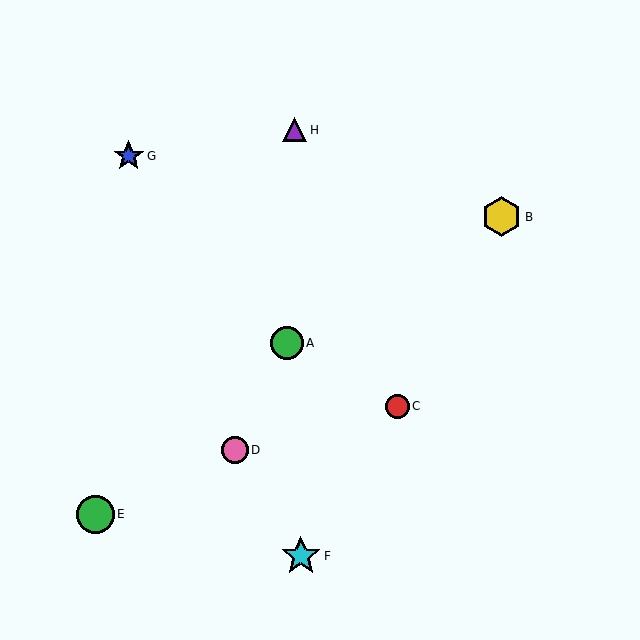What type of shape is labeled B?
Shape B is a yellow hexagon.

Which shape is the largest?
The yellow hexagon (labeled B) is the largest.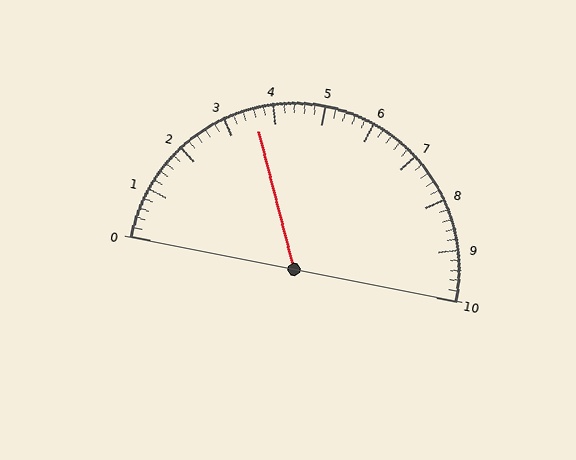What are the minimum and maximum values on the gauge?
The gauge ranges from 0 to 10.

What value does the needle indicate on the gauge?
The needle indicates approximately 3.6.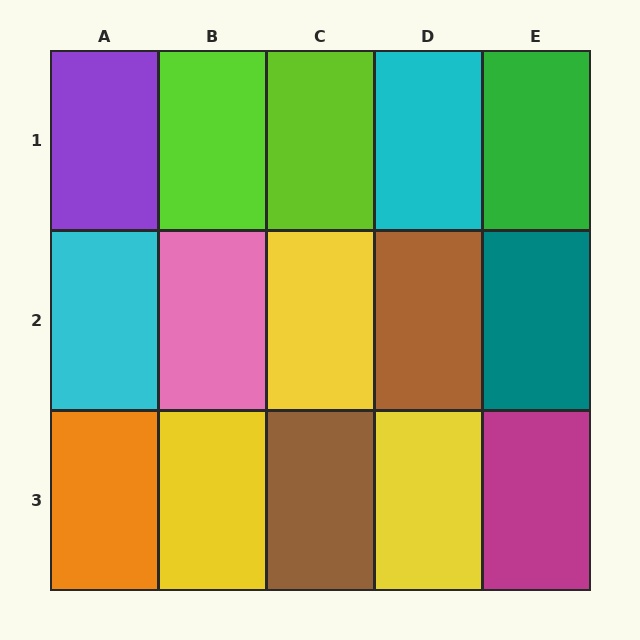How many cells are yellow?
3 cells are yellow.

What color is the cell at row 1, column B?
Lime.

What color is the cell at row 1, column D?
Cyan.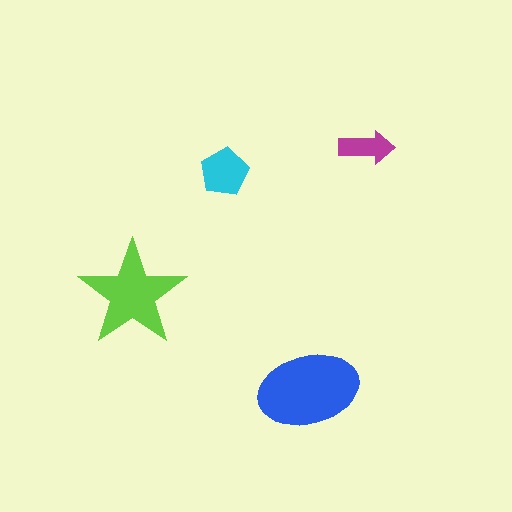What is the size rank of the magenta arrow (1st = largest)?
4th.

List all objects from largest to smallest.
The blue ellipse, the lime star, the cyan pentagon, the magenta arrow.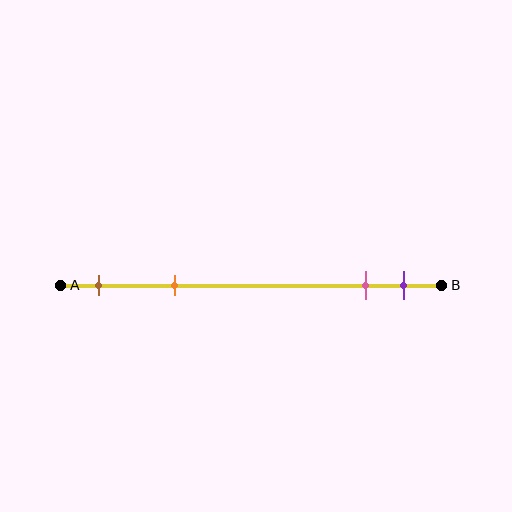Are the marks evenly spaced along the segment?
No, the marks are not evenly spaced.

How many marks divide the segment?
There are 4 marks dividing the segment.